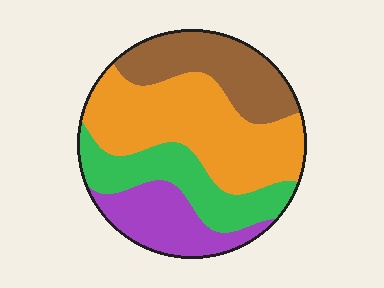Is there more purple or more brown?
Brown.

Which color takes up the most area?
Orange, at roughly 40%.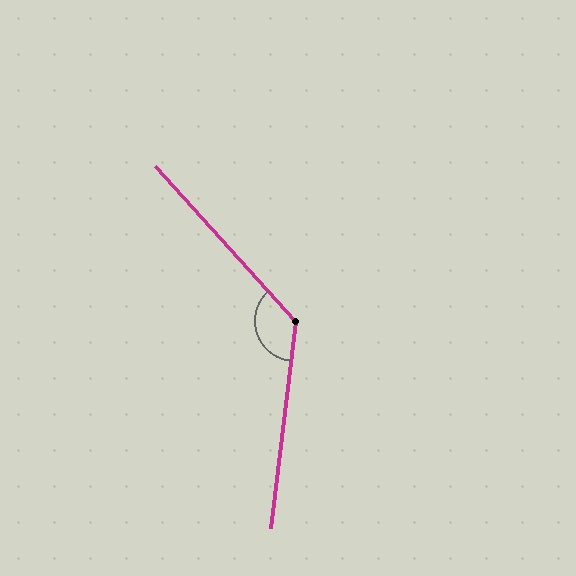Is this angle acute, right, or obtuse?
It is obtuse.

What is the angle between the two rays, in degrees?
Approximately 131 degrees.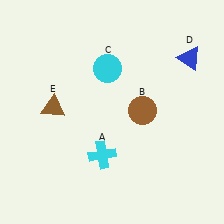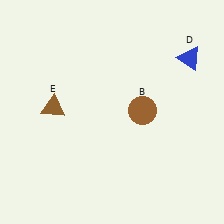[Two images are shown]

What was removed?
The cyan circle (C), the cyan cross (A) were removed in Image 2.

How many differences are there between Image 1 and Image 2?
There are 2 differences between the two images.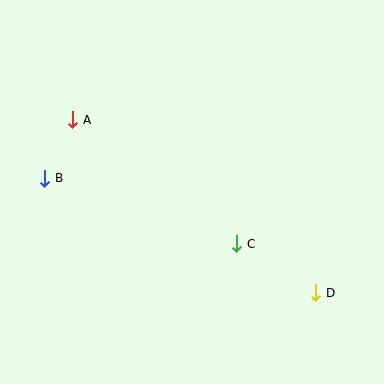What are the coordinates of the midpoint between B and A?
The midpoint between B and A is at (59, 149).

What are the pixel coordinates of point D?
Point D is at (316, 293).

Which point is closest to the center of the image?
Point C at (237, 244) is closest to the center.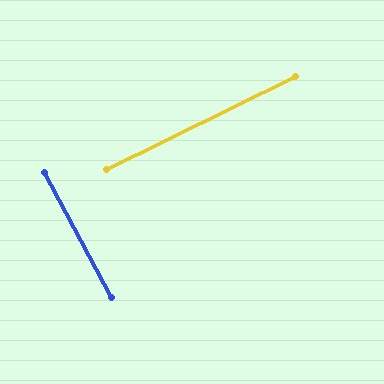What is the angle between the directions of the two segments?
Approximately 88 degrees.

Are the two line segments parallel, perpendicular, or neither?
Perpendicular — they meet at approximately 88°.